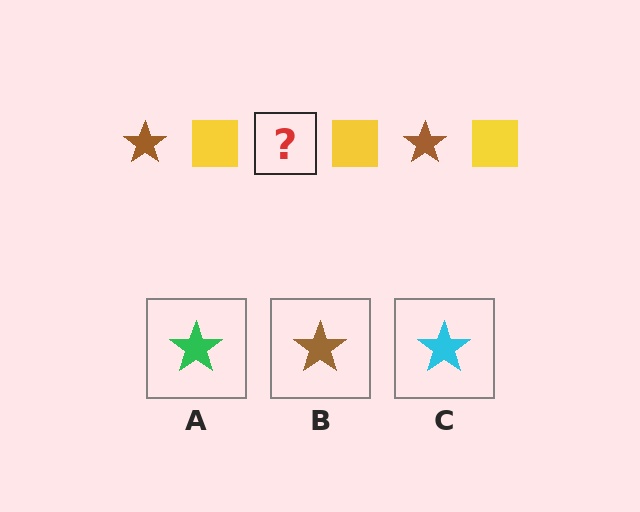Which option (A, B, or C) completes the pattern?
B.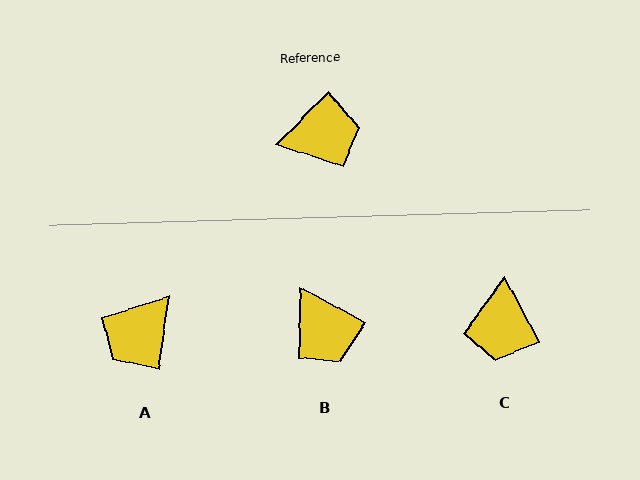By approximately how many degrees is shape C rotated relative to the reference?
Approximately 108 degrees clockwise.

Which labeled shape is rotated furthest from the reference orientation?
A, about 143 degrees away.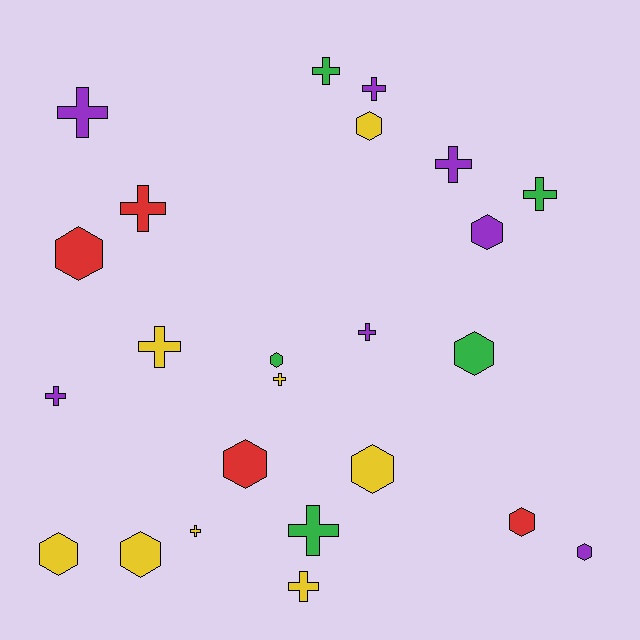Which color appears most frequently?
Yellow, with 8 objects.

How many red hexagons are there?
There are 3 red hexagons.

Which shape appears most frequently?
Cross, with 13 objects.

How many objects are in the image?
There are 24 objects.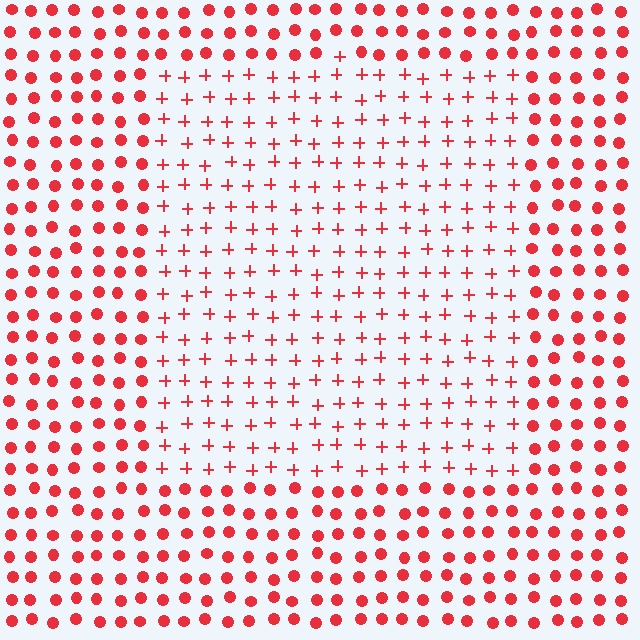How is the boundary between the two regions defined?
The boundary is defined by a change in element shape: plus signs inside vs. circles outside. All elements share the same color and spacing.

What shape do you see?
I see a rectangle.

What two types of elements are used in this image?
The image uses plus signs inside the rectangle region and circles outside it.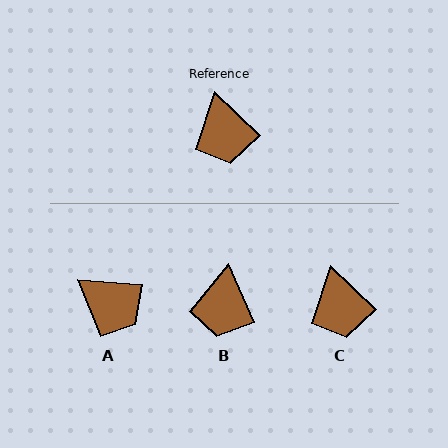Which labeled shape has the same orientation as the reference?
C.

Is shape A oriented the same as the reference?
No, it is off by about 39 degrees.